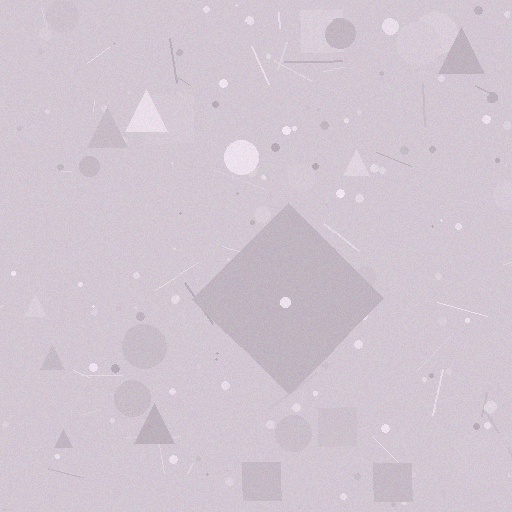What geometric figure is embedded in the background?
A diamond is embedded in the background.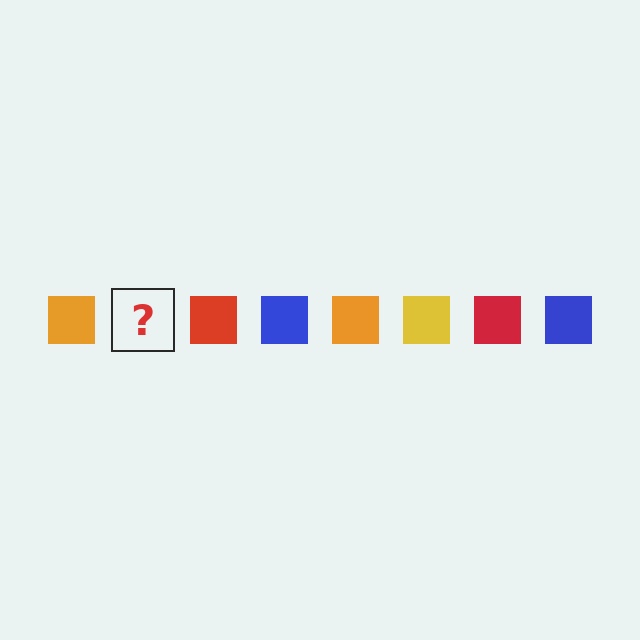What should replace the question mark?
The question mark should be replaced with a yellow square.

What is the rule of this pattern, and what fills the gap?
The rule is that the pattern cycles through orange, yellow, red, blue squares. The gap should be filled with a yellow square.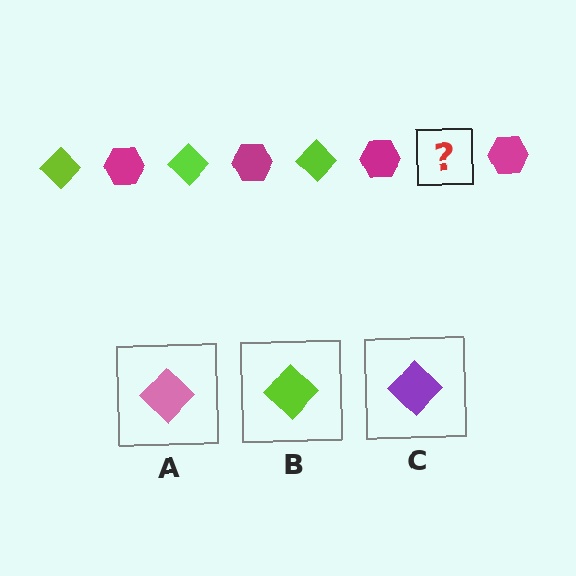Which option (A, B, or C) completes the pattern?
B.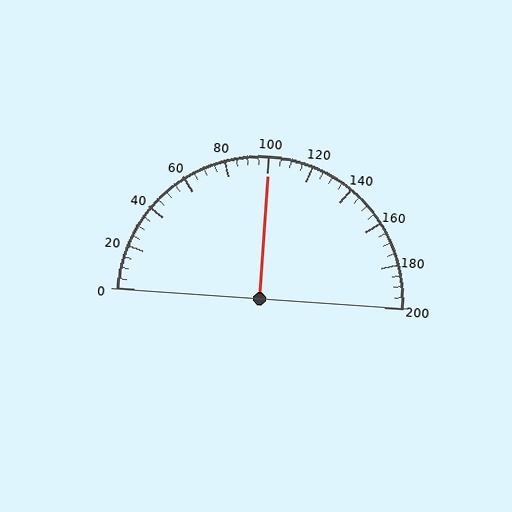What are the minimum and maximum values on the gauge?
The gauge ranges from 0 to 200.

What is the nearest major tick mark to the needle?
The nearest major tick mark is 100.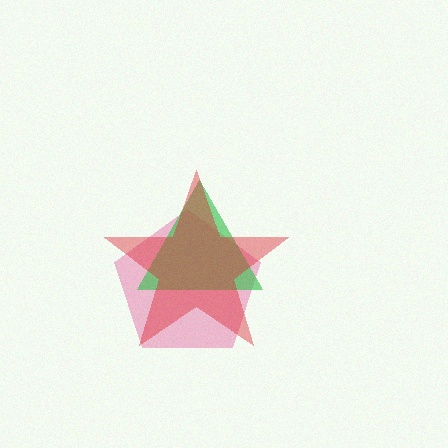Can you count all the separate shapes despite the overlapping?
Yes, there are 3 separate shapes.